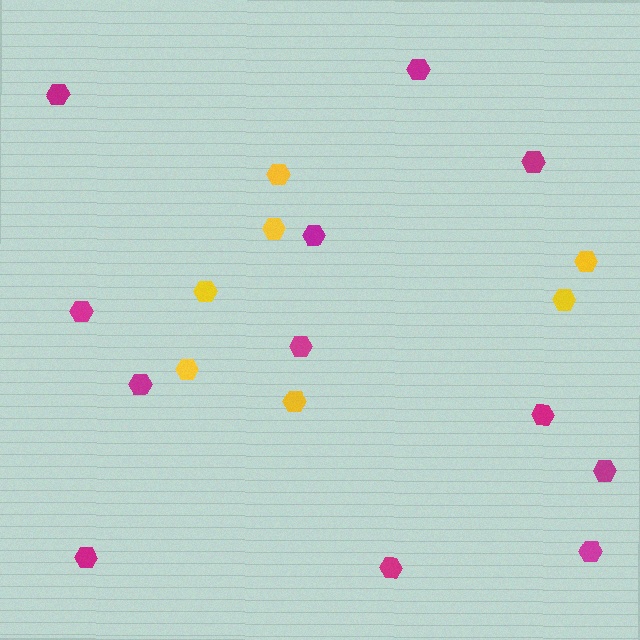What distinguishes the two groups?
There are 2 groups: one group of yellow hexagons (7) and one group of magenta hexagons (12).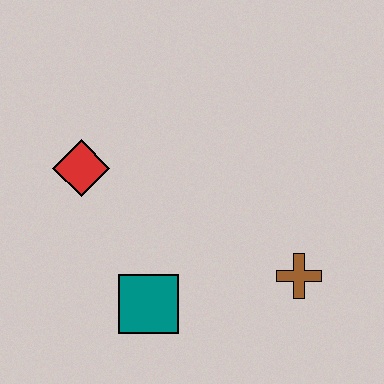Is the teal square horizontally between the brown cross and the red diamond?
Yes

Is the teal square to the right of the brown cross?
No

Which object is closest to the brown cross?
The teal square is closest to the brown cross.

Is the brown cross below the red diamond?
Yes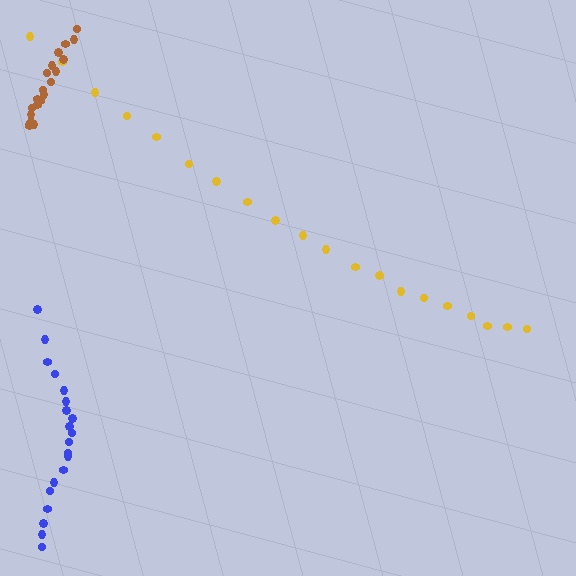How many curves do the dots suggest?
There are 3 distinct paths.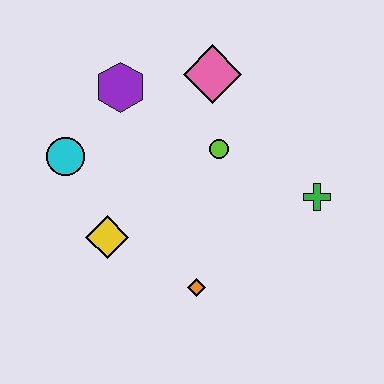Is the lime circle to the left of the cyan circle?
No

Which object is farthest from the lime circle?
The cyan circle is farthest from the lime circle.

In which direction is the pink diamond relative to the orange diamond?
The pink diamond is above the orange diamond.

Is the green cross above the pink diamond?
No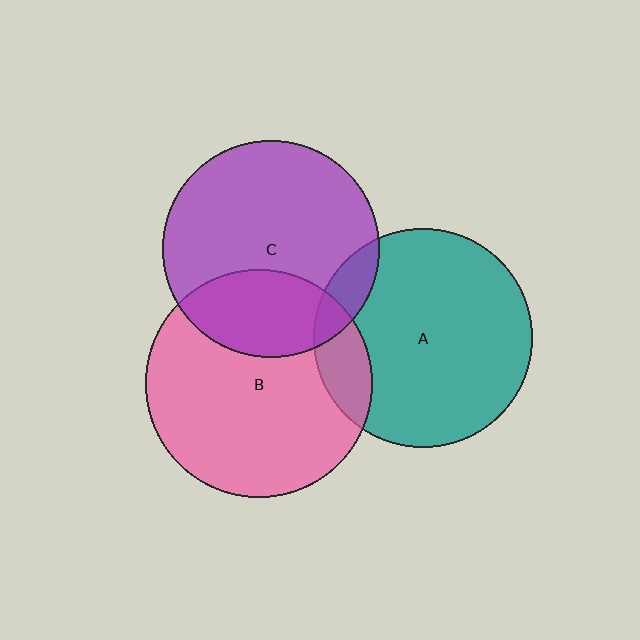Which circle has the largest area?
Circle B (pink).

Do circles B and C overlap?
Yes.